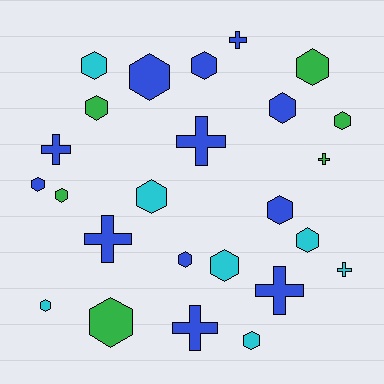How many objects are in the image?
There are 25 objects.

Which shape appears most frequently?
Hexagon, with 17 objects.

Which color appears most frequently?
Blue, with 12 objects.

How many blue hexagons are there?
There are 6 blue hexagons.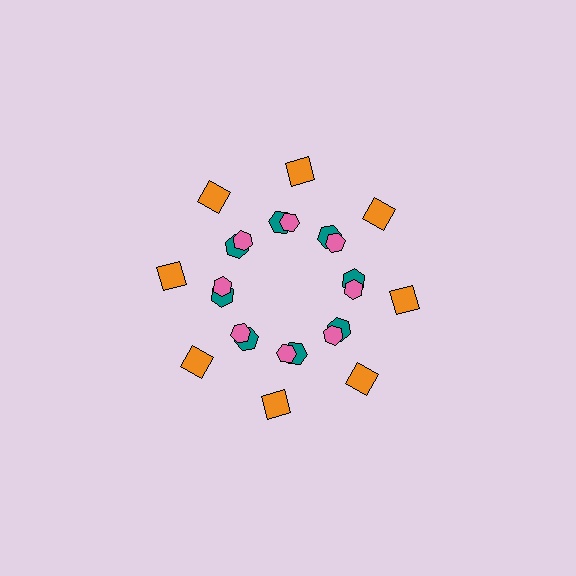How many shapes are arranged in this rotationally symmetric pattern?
There are 24 shapes, arranged in 8 groups of 3.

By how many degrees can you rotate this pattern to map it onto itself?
The pattern maps onto itself every 45 degrees of rotation.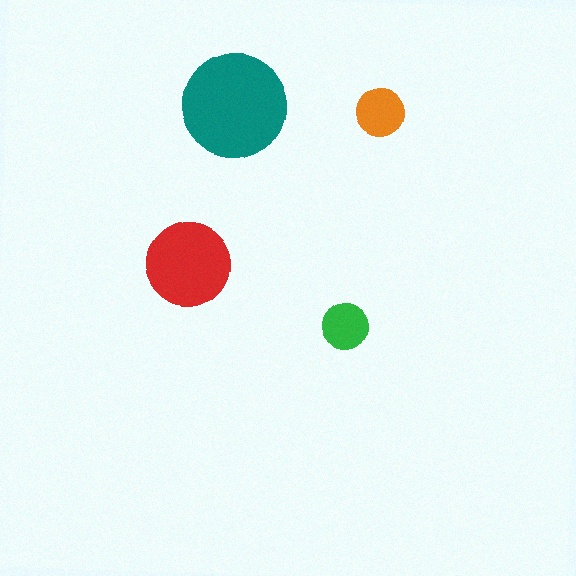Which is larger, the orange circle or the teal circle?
The teal one.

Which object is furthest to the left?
The red circle is leftmost.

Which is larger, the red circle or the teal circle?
The teal one.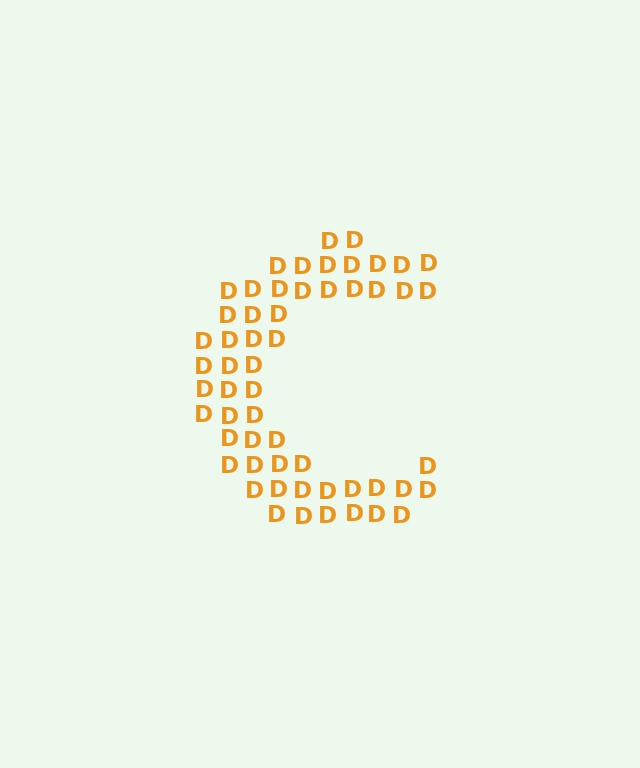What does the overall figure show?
The overall figure shows the letter C.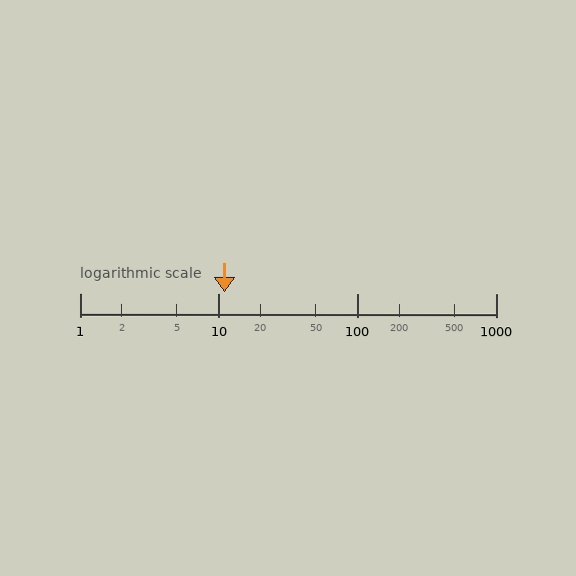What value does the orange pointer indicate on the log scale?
The pointer indicates approximately 11.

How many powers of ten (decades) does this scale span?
The scale spans 3 decades, from 1 to 1000.